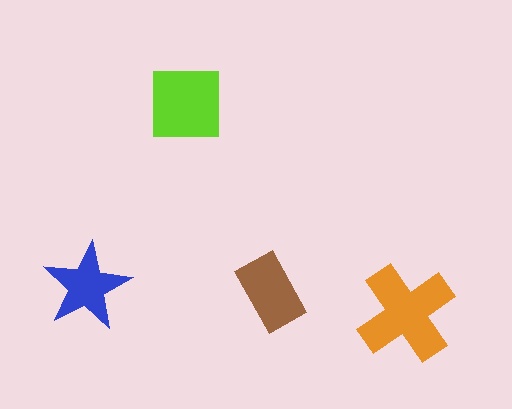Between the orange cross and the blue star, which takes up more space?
The orange cross.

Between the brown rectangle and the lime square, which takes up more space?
The lime square.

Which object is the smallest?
The blue star.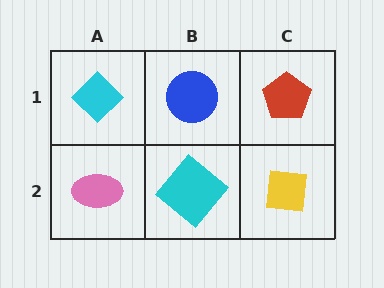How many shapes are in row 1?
3 shapes.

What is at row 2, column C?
A yellow square.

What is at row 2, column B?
A cyan diamond.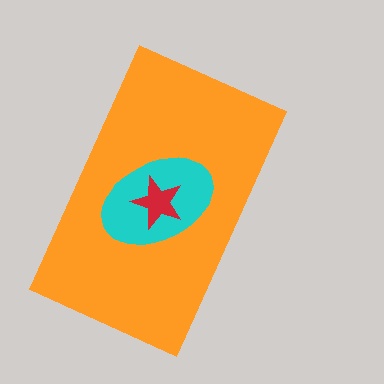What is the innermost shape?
The red star.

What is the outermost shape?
The orange rectangle.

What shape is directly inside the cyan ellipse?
The red star.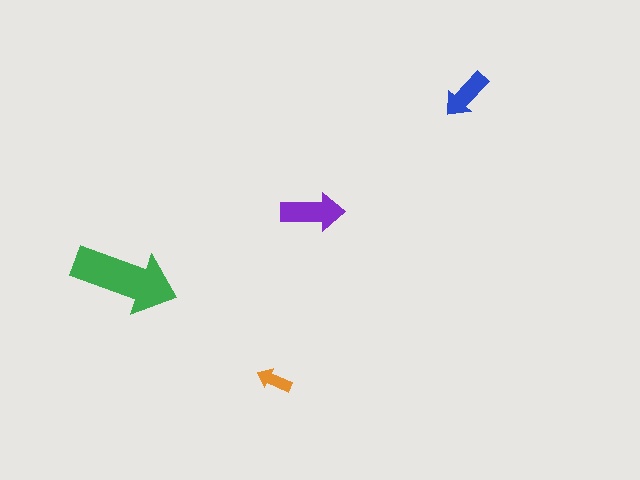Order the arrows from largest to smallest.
the green one, the purple one, the blue one, the orange one.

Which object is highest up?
The blue arrow is topmost.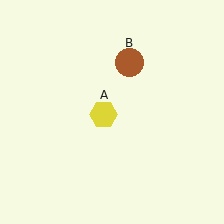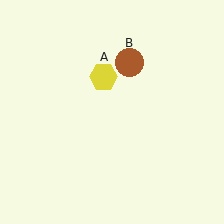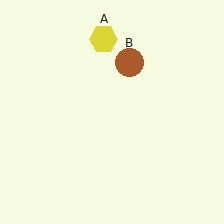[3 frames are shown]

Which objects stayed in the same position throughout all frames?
Brown circle (object B) remained stationary.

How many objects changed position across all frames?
1 object changed position: yellow hexagon (object A).